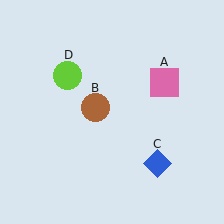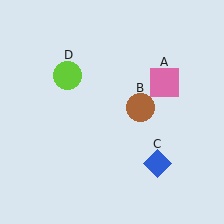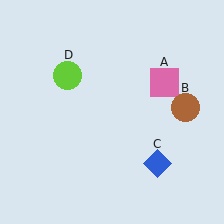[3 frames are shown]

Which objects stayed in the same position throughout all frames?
Pink square (object A) and blue diamond (object C) and lime circle (object D) remained stationary.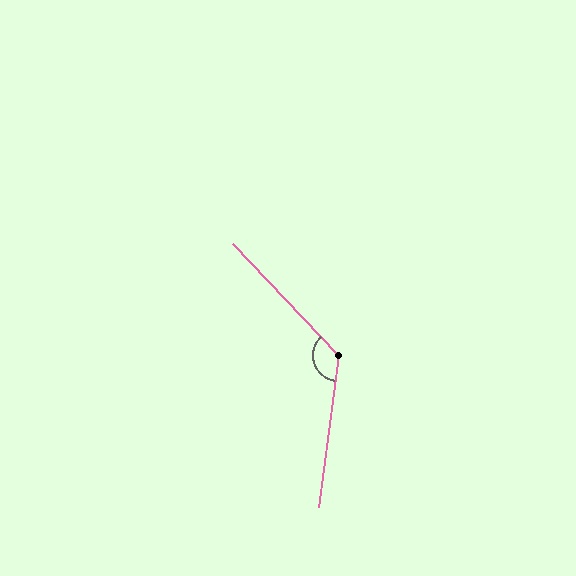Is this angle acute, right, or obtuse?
It is obtuse.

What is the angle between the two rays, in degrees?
Approximately 129 degrees.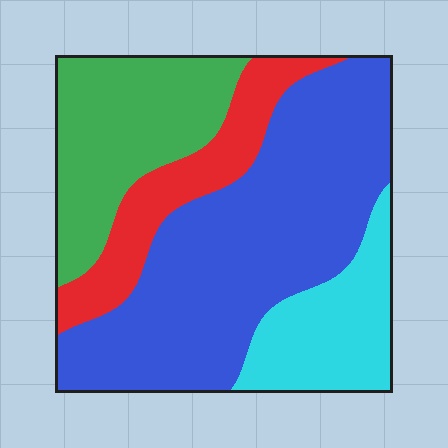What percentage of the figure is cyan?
Cyan covers 16% of the figure.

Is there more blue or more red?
Blue.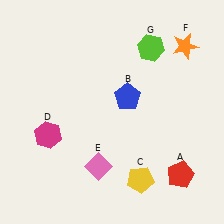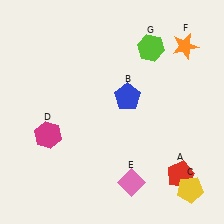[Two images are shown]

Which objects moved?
The objects that moved are: the yellow pentagon (C), the pink diamond (E).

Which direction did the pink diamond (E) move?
The pink diamond (E) moved right.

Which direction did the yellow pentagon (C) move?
The yellow pentagon (C) moved right.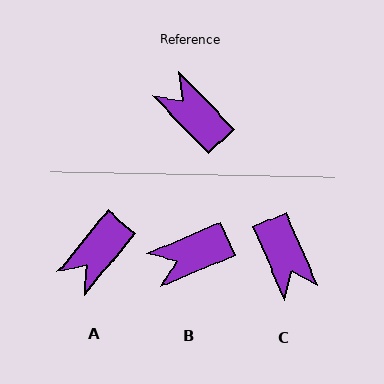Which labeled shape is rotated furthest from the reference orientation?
C, about 160 degrees away.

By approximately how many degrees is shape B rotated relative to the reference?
Approximately 70 degrees counter-clockwise.